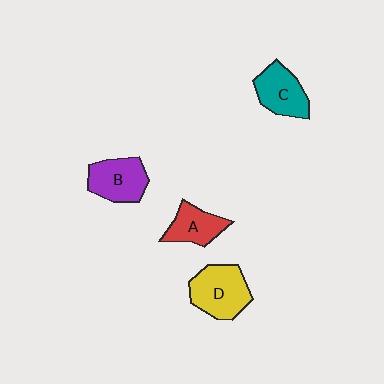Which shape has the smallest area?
Shape A (red).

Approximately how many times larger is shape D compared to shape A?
Approximately 1.5 times.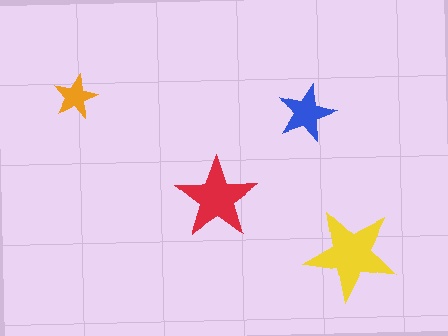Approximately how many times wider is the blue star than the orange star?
About 1.5 times wider.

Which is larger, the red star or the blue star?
The red one.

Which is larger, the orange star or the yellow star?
The yellow one.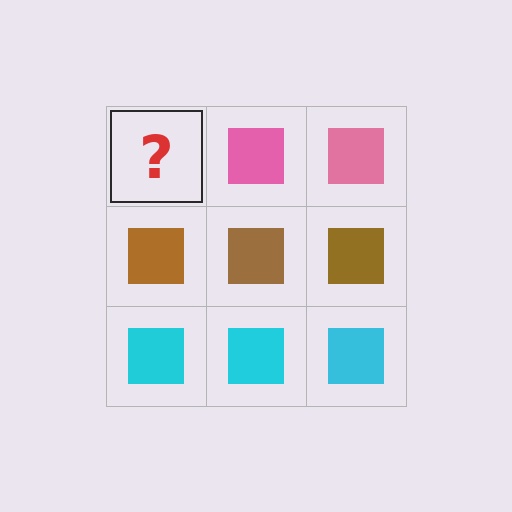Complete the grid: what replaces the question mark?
The question mark should be replaced with a pink square.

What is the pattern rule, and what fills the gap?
The rule is that each row has a consistent color. The gap should be filled with a pink square.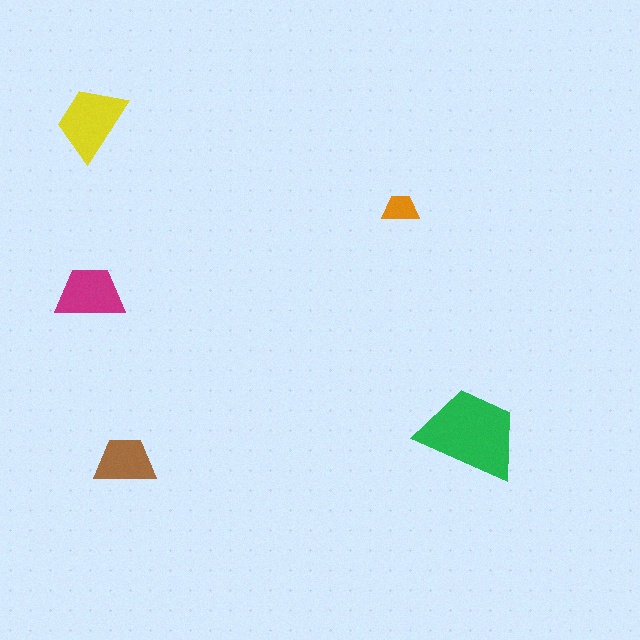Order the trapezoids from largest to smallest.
the green one, the yellow one, the magenta one, the brown one, the orange one.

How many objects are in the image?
There are 5 objects in the image.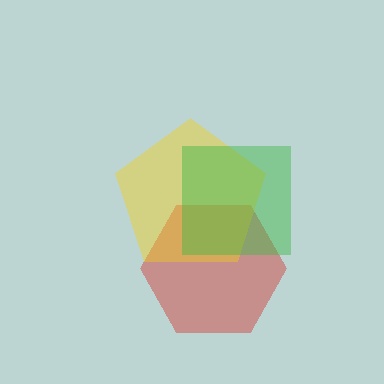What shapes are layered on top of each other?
The layered shapes are: a red hexagon, a yellow pentagon, a green square.